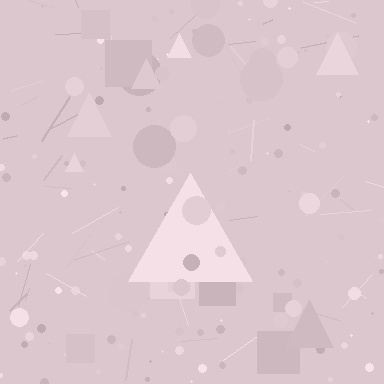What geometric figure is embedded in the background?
A triangle is embedded in the background.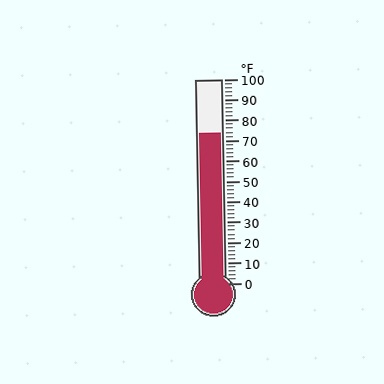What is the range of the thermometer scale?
The thermometer scale ranges from 0°F to 100°F.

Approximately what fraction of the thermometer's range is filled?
The thermometer is filled to approximately 75% of its range.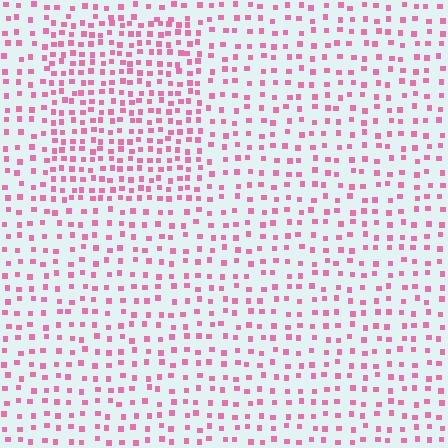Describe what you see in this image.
The image contains small pink elements arranged at two different densities. A rectangle-shaped region is visible where the elements are more densely packed than the surrounding area.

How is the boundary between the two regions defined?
The boundary is defined by a change in element density (approximately 1.7x ratio). All elements are the same color, size, and shape.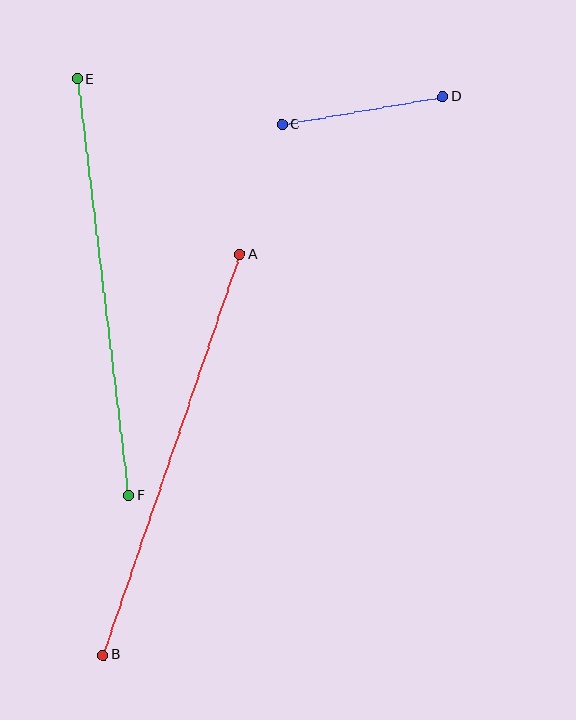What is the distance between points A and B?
The distance is approximately 423 pixels.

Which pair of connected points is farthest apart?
Points A and B are farthest apart.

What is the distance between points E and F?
The distance is approximately 420 pixels.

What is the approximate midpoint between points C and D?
The midpoint is at approximately (362, 110) pixels.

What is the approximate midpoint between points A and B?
The midpoint is at approximately (171, 455) pixels.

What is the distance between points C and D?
The distance is approximately 163 pixels.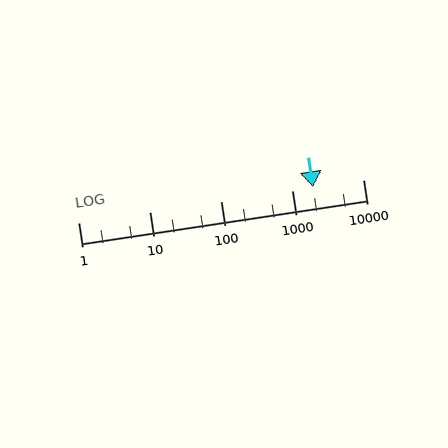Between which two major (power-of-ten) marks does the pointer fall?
The pointer is between 1000 and 10000.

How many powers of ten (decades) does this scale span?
The scale spans 4 decades, from 1 to 10000.